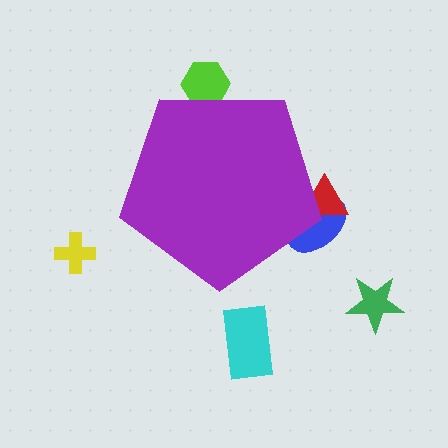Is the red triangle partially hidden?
Yes, the red triangle is partially hidden behind the purple pentagon.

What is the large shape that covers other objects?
A purple pentagon.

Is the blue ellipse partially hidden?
Yes, the blue ellipse is partially hidden behind the purple pentagon.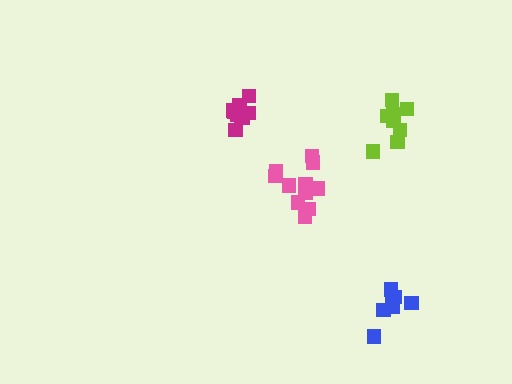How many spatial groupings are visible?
There are 4 spatial groupings.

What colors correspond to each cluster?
The clusters are colored: pink, magenta, blue, lime.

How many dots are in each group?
Group 1: 11 dots, Group 2: 9 dots, Group 3: 8 dots, Group 4: 8 dots (36 total).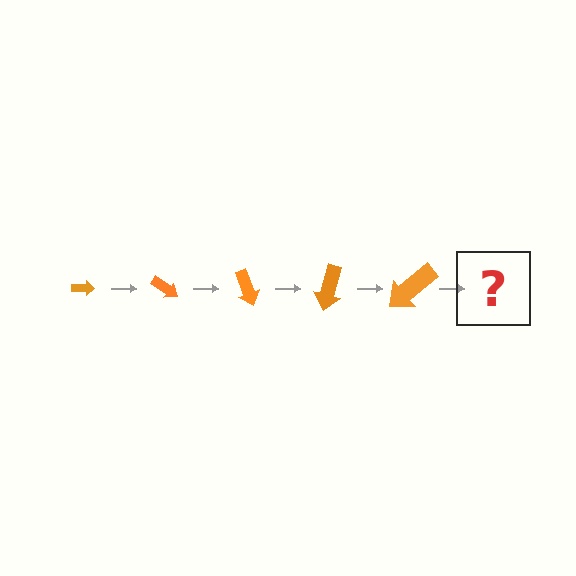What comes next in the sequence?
The next element should be an arrow, larger than the previous one and rotated 175 degrees from the start.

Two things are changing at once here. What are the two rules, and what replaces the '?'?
The two rules are that the arrow grows larger each step and it rotates 35 degrees each step. The '?' should be an arrow, larger than the previous one and rotated 175 degrees from the start.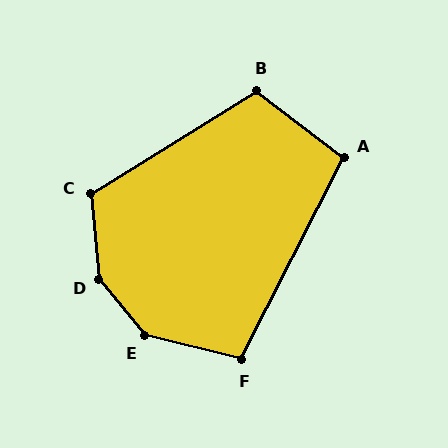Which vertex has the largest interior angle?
D, at approximately 146 degrees.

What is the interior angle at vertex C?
Approximately 116 degrees (obtuse).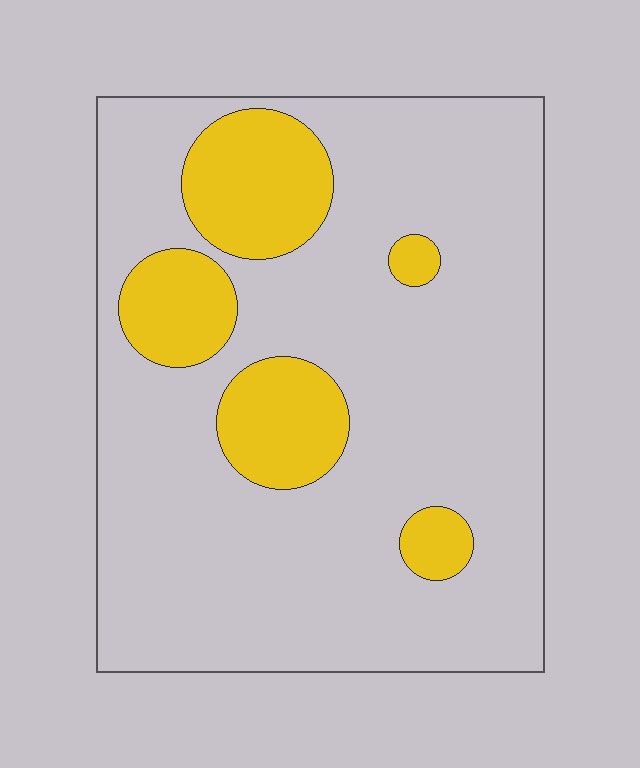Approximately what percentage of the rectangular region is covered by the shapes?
Approximately 20%.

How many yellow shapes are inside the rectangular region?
5.